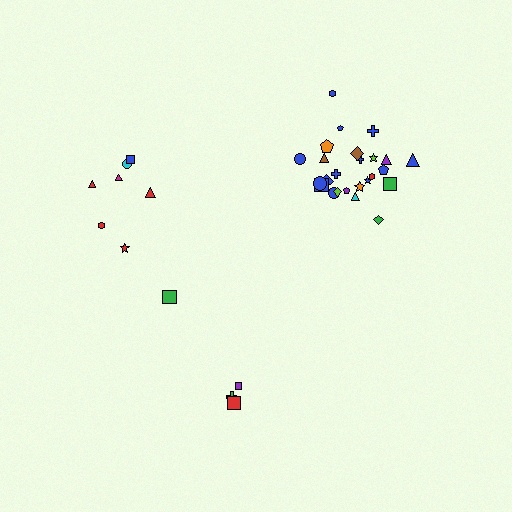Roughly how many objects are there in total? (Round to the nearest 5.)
Roughly 35 objects in total.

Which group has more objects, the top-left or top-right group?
The top-right group.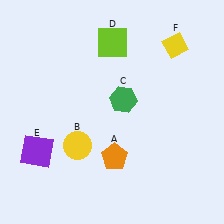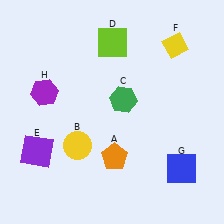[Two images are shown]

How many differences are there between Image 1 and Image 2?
There are 2 differences between the two images.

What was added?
A blue square (G), a purple hexagon (H) were added in Image 2.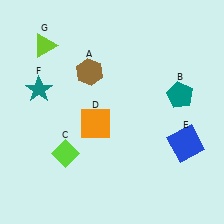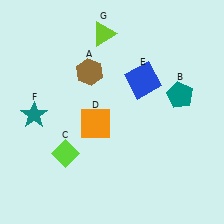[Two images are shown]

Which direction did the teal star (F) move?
The teal star (F) moved down.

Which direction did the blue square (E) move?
The blue square (E) moved up.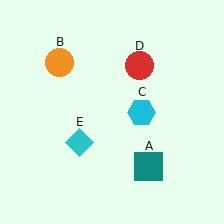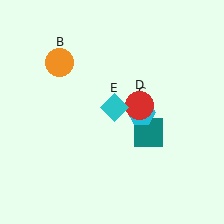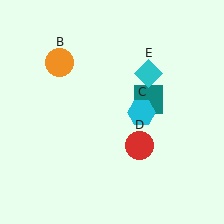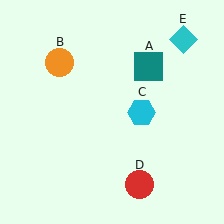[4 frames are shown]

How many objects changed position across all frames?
3 objects changed position: teal square (object A), red circle (object D), cyan diamond (object E).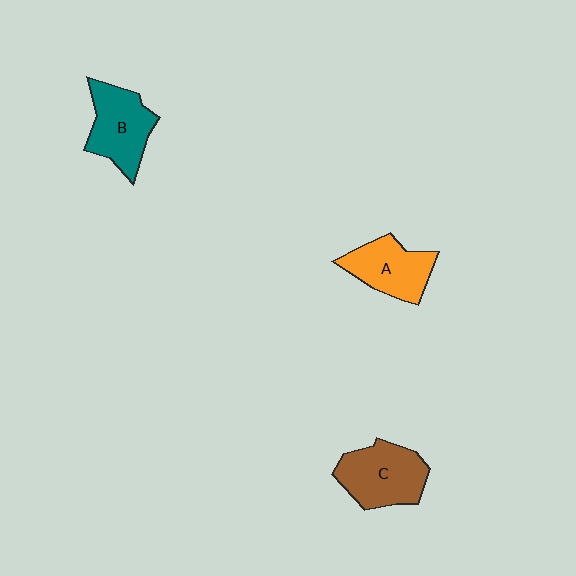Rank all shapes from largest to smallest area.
From largest to smallest: C (brown), B (teal), A (orange).